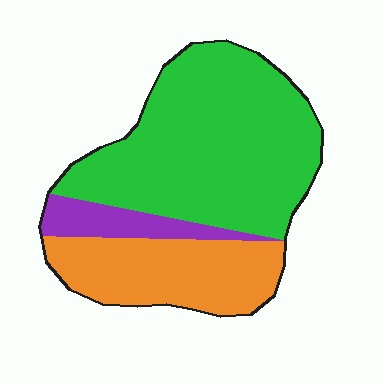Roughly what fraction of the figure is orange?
Orange takes up about one quarter (1/4) of the figure.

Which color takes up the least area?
Purple, at roughly 10%.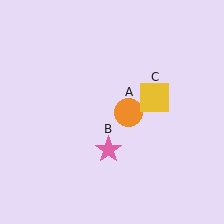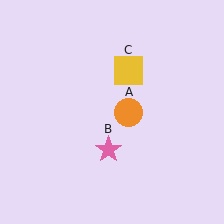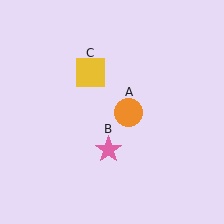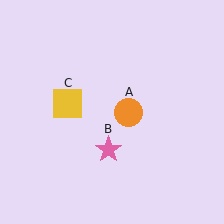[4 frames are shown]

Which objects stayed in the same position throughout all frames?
Orange circle (object A) and pink star (object B) remained stationary.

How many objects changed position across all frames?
1 object changed position: yellow square (object C).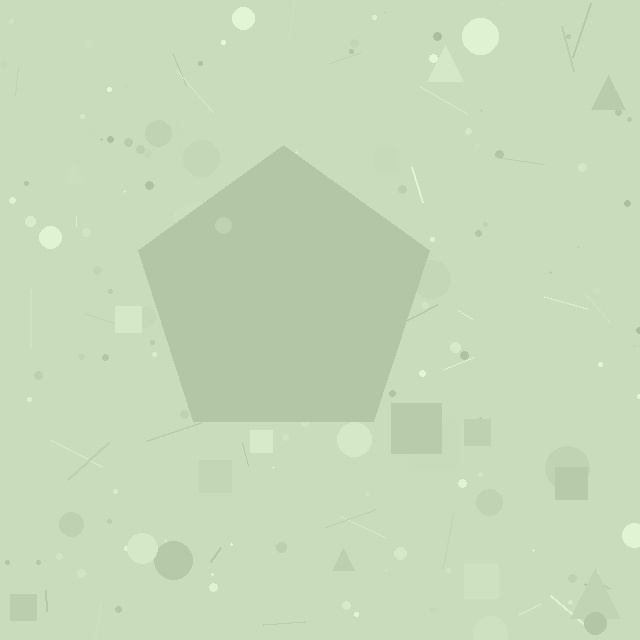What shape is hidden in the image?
A pentagon is hidden in the image.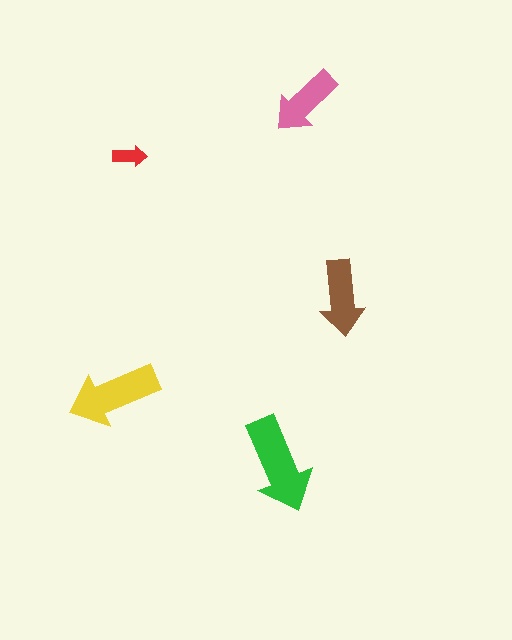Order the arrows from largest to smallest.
the green one, the yellow one, the brown one, the pink one, the red one.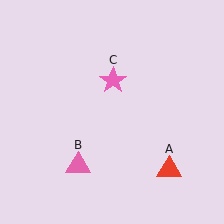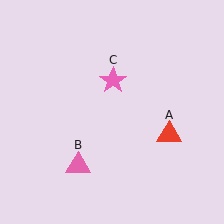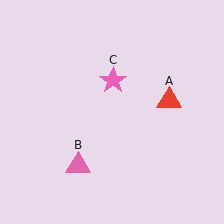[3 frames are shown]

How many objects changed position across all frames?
1 object changed position: red triangle (object A).